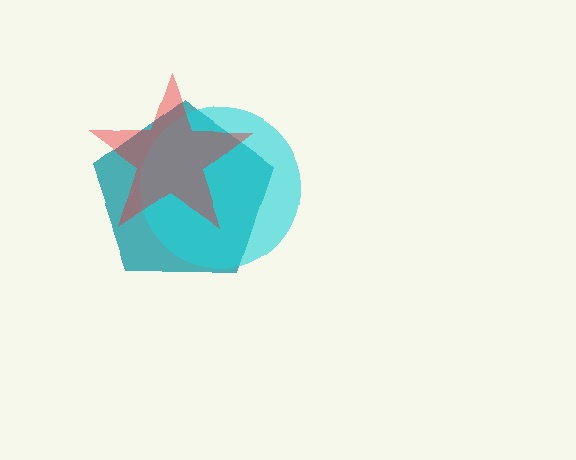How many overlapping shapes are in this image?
There are 3 overlapping shapes in the image.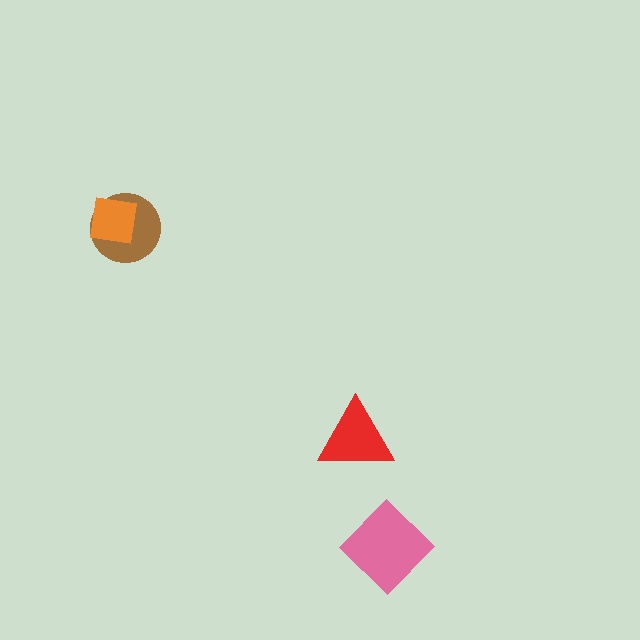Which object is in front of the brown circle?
The orange square is in front of the brown circle.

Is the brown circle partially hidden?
Yes, it is partially covered by another shape.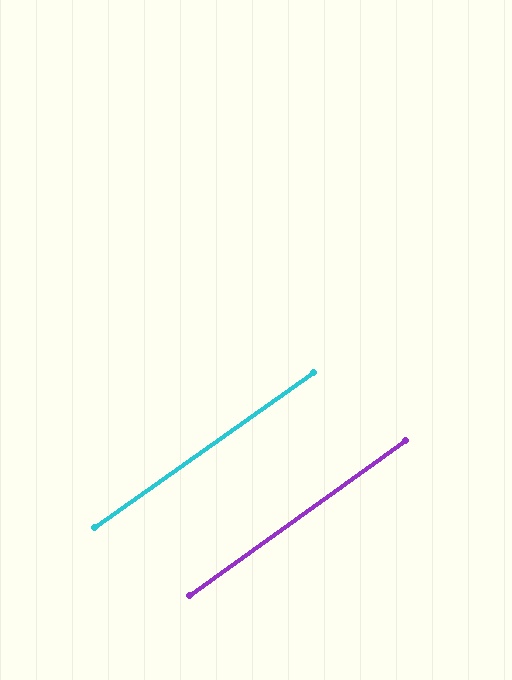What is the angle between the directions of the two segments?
Approximately 1 degree.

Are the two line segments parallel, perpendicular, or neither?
Parallel — their directions differ by only 0.5°.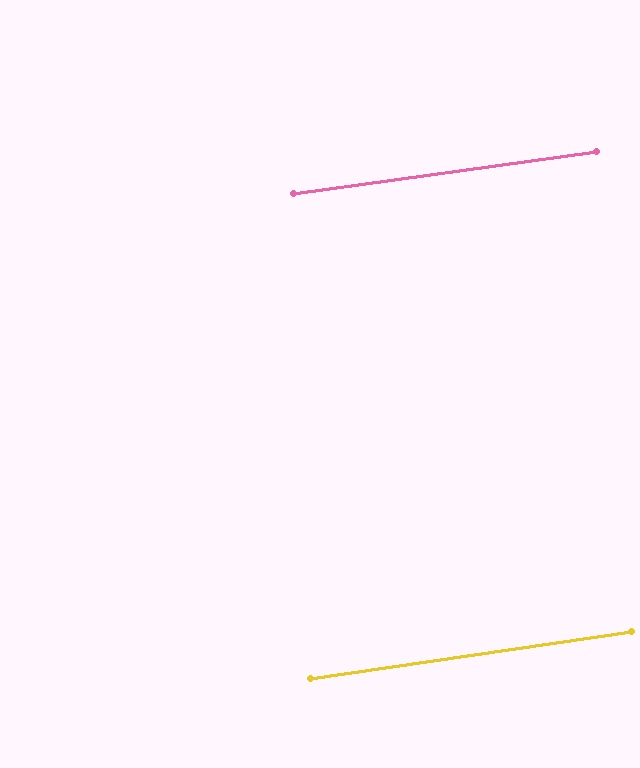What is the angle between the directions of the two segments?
Approximately 0 degrees.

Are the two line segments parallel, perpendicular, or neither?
Parallel — their directions differ by only 0.5°.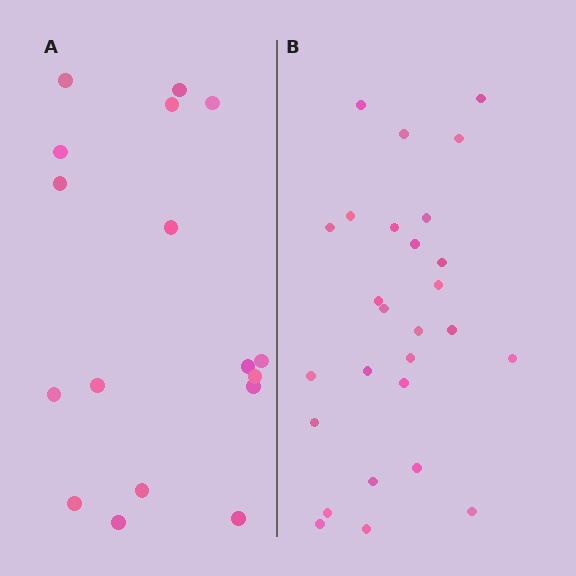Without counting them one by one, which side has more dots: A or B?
Region B (the right region) has more dots.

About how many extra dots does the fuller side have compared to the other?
Region B has roughly 10 or so more dots than region A.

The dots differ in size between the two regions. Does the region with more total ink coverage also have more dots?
No. Region A has more total ink coverage because its dots are larger, but region B actually contains more individual dots. Total area can be misleading — the number of items is what matters here.